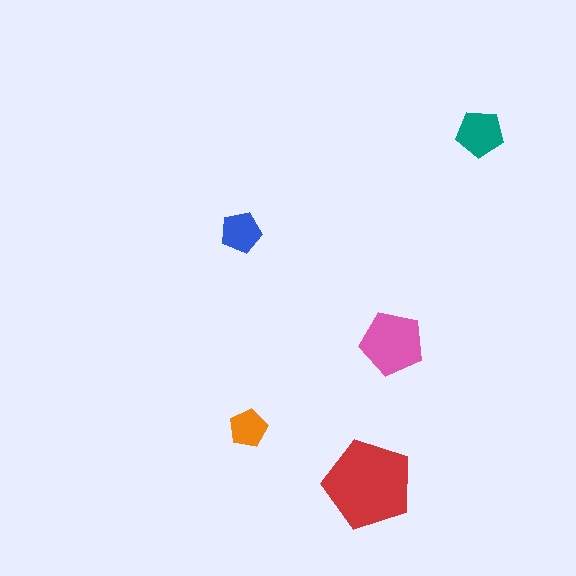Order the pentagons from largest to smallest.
the red one, the pink one, the teal one, the blue one, the orange one.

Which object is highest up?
The teal pentagon is topmost.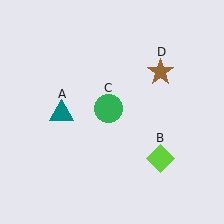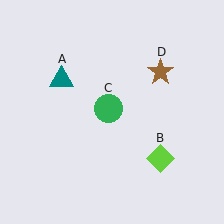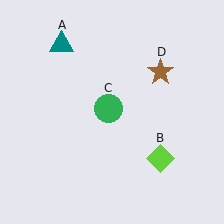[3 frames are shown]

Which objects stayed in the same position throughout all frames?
Lime diamond (object B) and green circle (object C) and brown star (object D) remained stationary.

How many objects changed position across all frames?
1 object changed position: teal triangle (object A).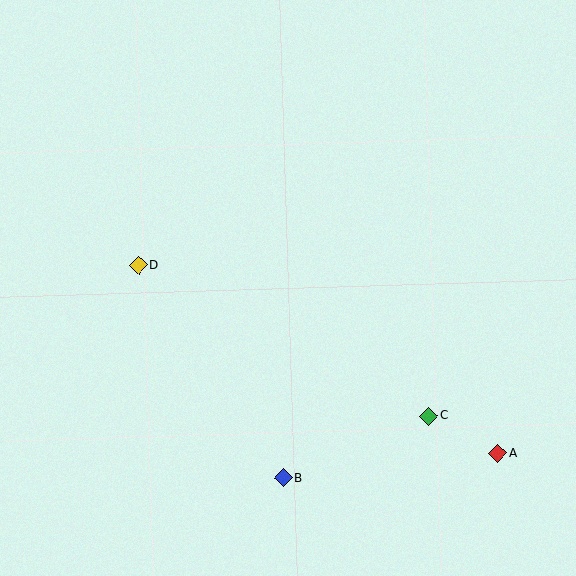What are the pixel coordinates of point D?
Point D is at (139, 265).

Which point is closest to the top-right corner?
Point C is closest to the top-right corner.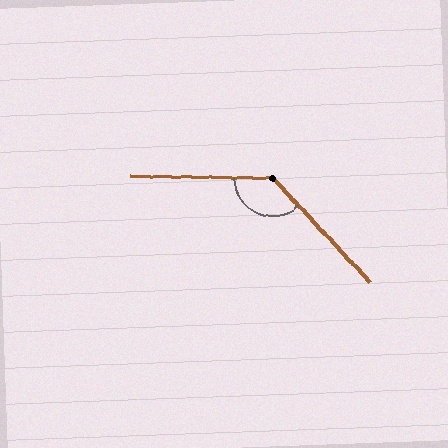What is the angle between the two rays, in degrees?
Approximately 134 degrees.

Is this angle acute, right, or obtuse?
It is obtuse.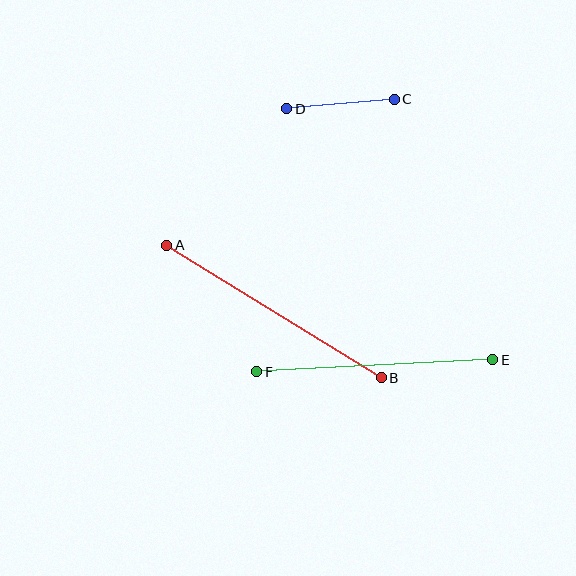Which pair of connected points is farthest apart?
Points A and B are farthest apart.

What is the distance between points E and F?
The distance is approximately 236 pixels.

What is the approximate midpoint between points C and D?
The midpoint is at approximately (341, 104) pixels.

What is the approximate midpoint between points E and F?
The midpoint is at approximately (375, 366) pixels.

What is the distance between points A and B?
The distance is approximately 252 pixels.